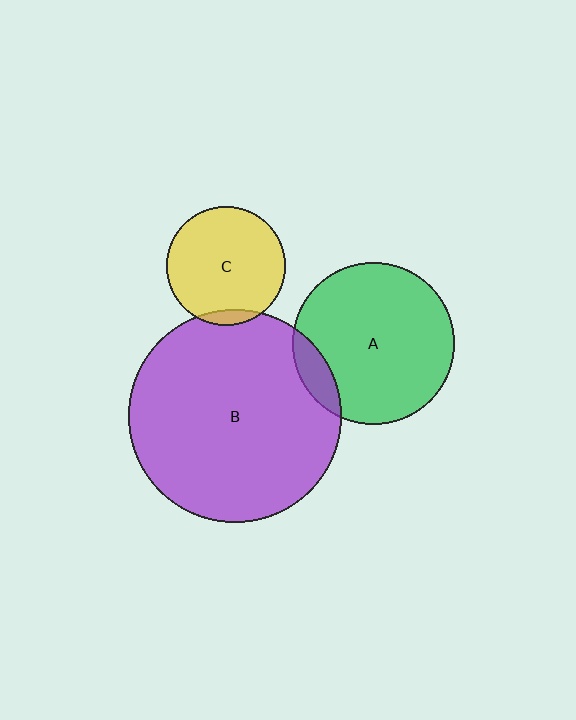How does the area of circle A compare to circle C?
Approximately 1.9 times.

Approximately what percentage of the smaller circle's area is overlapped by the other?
Approximately 10%.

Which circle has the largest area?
Circle B (purple).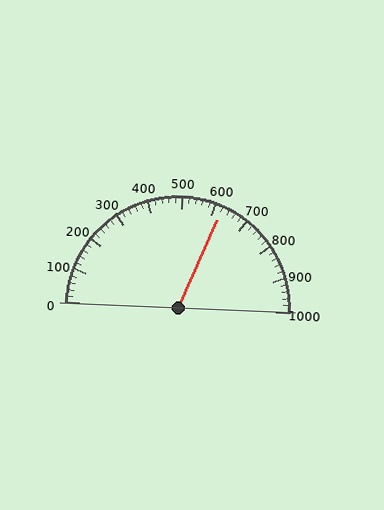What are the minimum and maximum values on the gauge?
The gauge ranges from 0 to 1000.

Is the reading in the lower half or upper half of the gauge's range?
The reading is in the upper half of the range (0 to 1000).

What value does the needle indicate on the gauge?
The needle indicates approximately 620.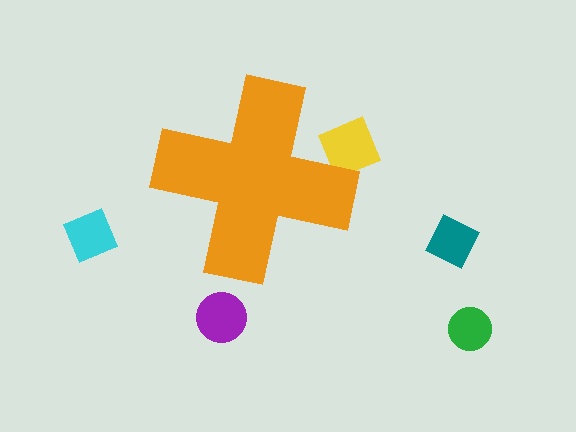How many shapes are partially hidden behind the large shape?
1 shape is partially hidden.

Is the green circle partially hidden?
No, the green circle is fully visible.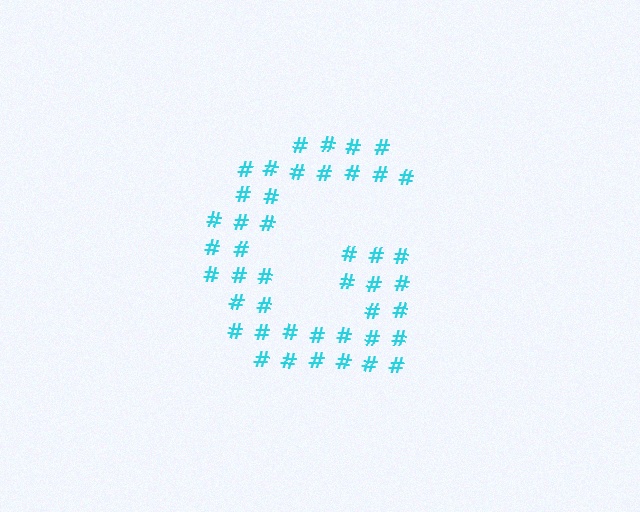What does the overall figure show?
The overall figure shows the letter G.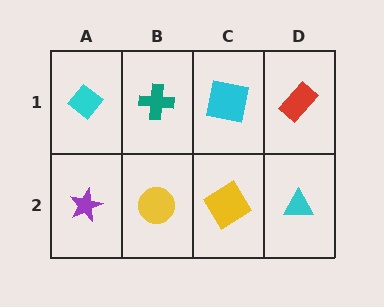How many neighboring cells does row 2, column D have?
2.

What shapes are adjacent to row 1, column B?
A yellow circle (row 2, column B), a cyan diamond (row 1, column A), a cyan square (row 1, column C).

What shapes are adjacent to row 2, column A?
A cyan diamond (row 1, column A), a yellow circle (row 2, column B).